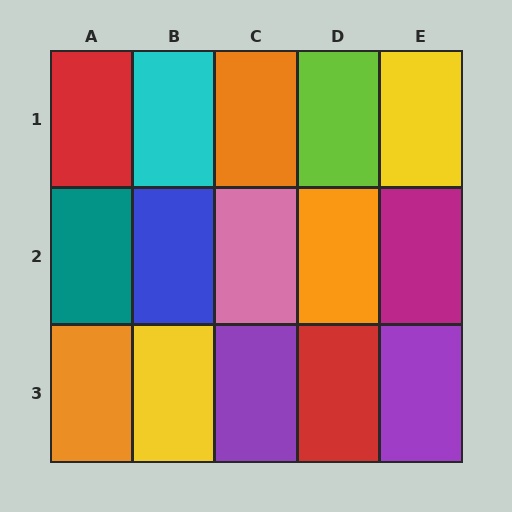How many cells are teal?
1 cell is teal.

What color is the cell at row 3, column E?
Purple.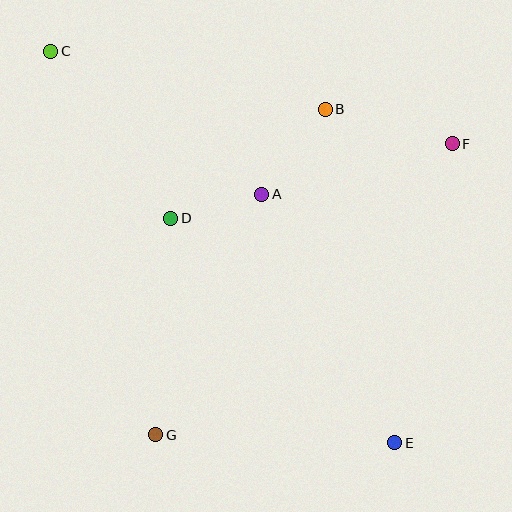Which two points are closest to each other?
Points A and D are closest to each other.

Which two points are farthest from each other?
Points C and E are farthest from each other.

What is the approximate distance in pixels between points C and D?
The distance between C and D is approximately 205 pixels.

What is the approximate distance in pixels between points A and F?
The distance between A and F is approximately 197 pixels.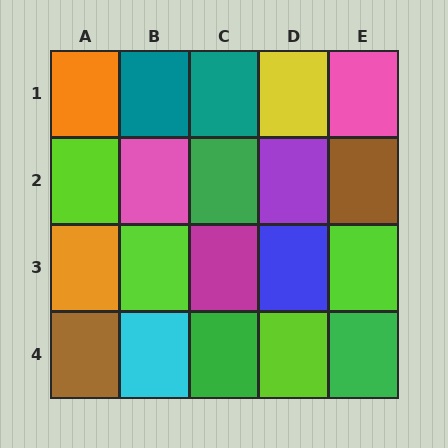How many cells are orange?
2 cells are orange.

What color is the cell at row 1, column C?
Teal.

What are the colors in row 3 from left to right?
Orange, lime, magenta, blue, lime.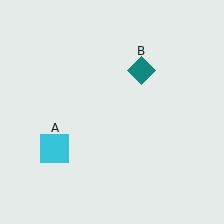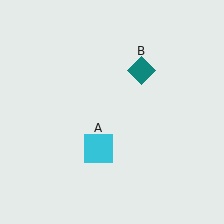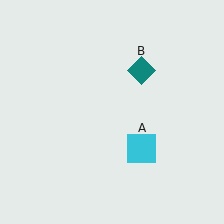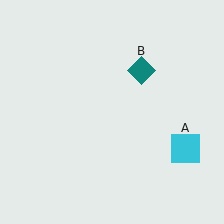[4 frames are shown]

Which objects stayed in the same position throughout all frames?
Teal diamond (object B) remained stationary.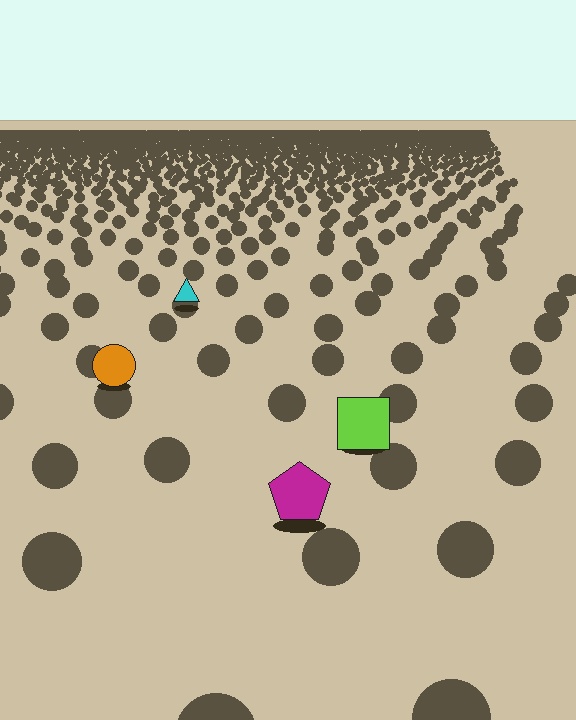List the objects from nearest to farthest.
From nearest to farthest: the magenta pentagon, the lime square, the orange circle, the cyan triangle.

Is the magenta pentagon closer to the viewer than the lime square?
Yes. The magenta pentagon is closer — you can tell from the texture gradient: the ground texture is coarser near it.